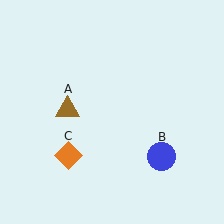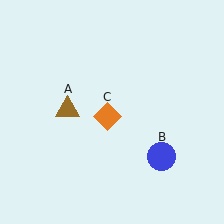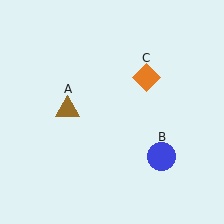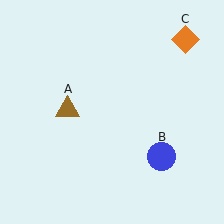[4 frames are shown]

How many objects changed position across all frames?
1 object changed position: orange diamond (object C).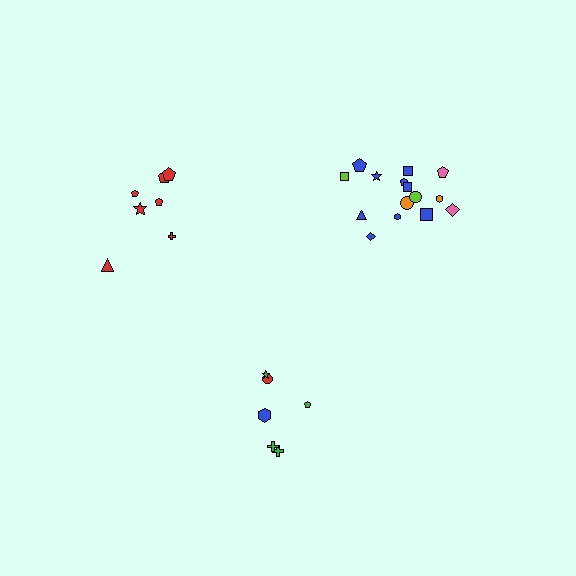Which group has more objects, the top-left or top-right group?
The top-right group.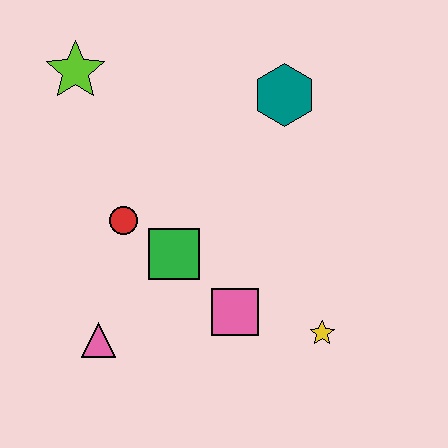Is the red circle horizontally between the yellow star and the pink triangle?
Yes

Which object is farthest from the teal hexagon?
The pink triangle is farthest from the teal hexagon.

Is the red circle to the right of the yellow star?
No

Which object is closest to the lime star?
The red circle is closest to the lime star.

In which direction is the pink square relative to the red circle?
The pink square is to the right of the red circle.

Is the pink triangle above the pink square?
No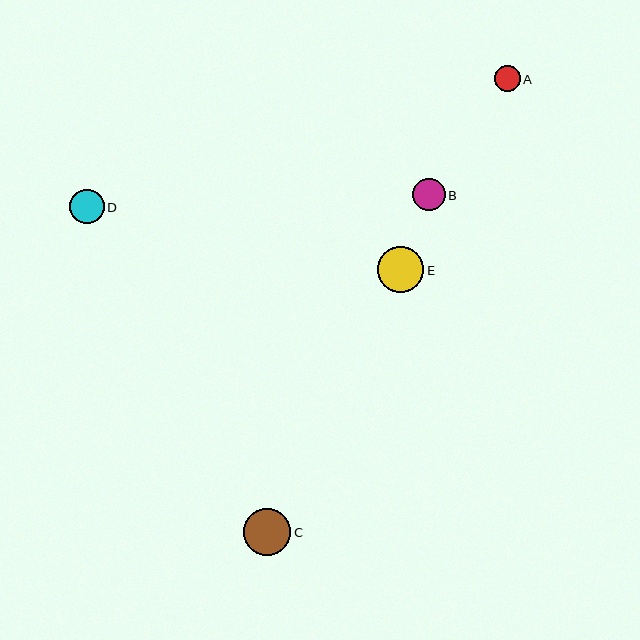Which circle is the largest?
Circle C is the largest with a size of approximately 47 pixels.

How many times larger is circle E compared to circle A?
Circle E is approximately 1.8 times the size of circle A.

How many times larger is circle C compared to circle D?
Circle C is approximately 1.4 times the size of circle D.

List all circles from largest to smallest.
From largest to smallest: C, E, D, B, A.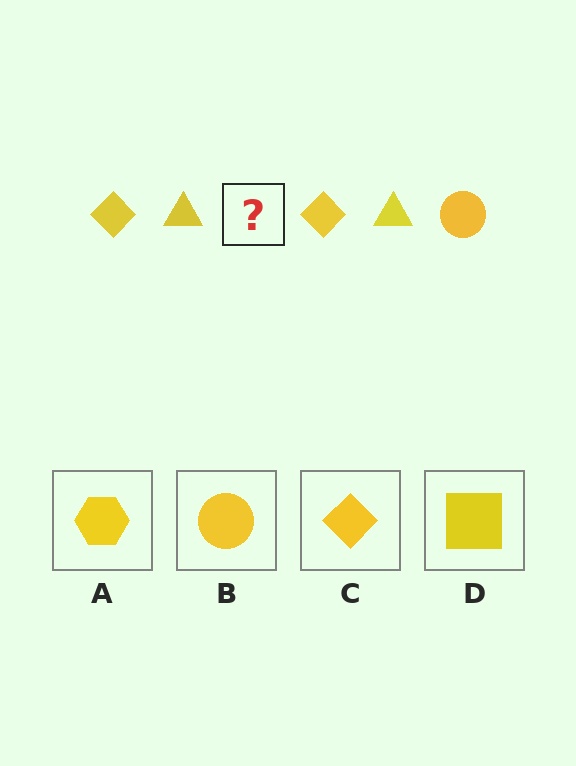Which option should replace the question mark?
Option B.